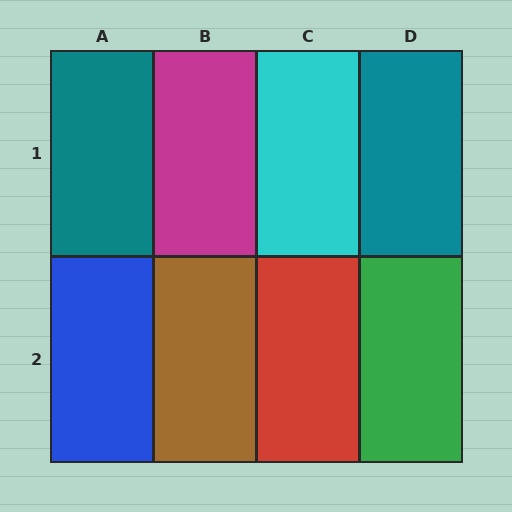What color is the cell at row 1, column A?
Teal.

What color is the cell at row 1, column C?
Cyan.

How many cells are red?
1 cell is red.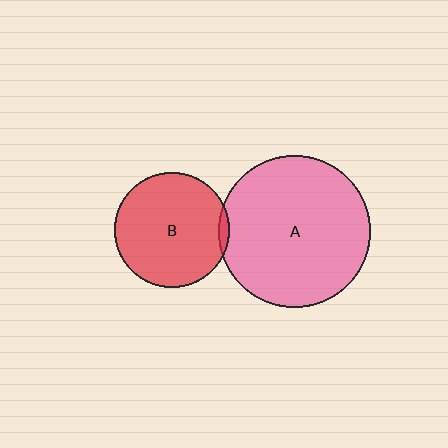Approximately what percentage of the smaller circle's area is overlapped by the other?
Approximately 5%.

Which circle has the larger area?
Circle A (pink).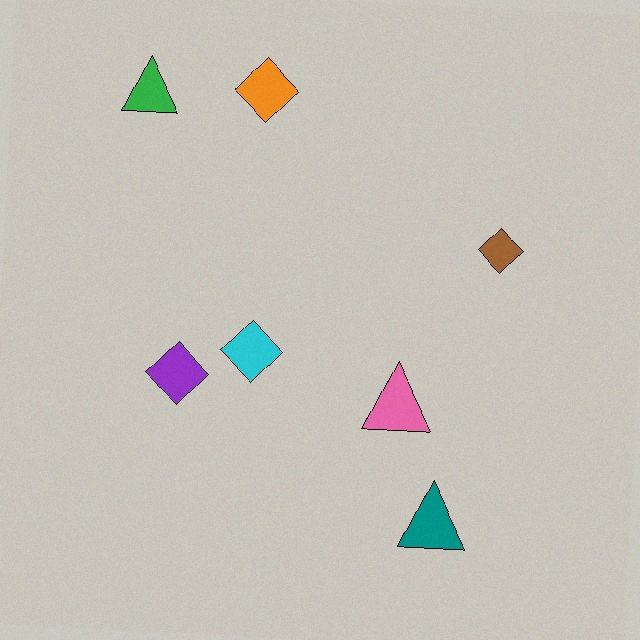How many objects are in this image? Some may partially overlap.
There are 7 objects.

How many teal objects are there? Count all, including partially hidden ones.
There is 1 teal object.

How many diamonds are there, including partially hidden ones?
There are 4 diamonds.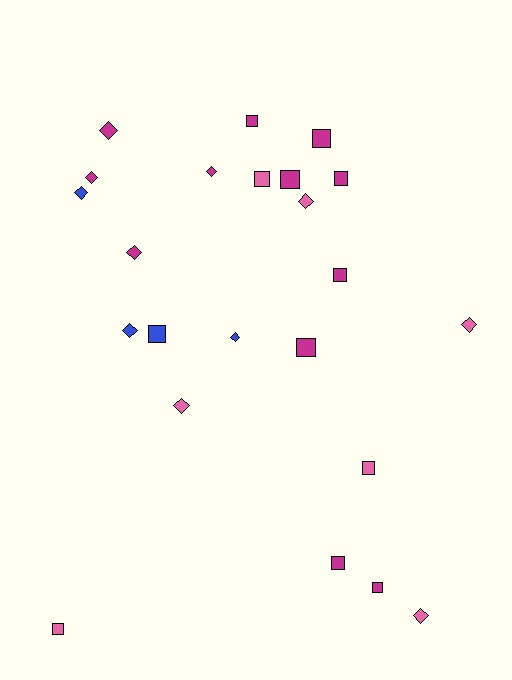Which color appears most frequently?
Magenta, with 12 objects.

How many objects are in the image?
There are 23 objects.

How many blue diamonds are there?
There are 3 blue diamonds.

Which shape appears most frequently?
Square, with 12 objects.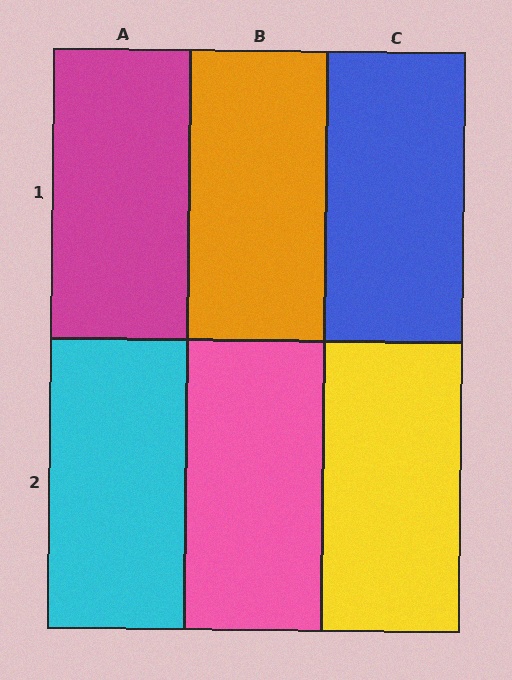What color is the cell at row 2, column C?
Yellow.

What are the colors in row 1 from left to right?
Magenta, orange, blue.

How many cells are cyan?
1 cell is cyan.